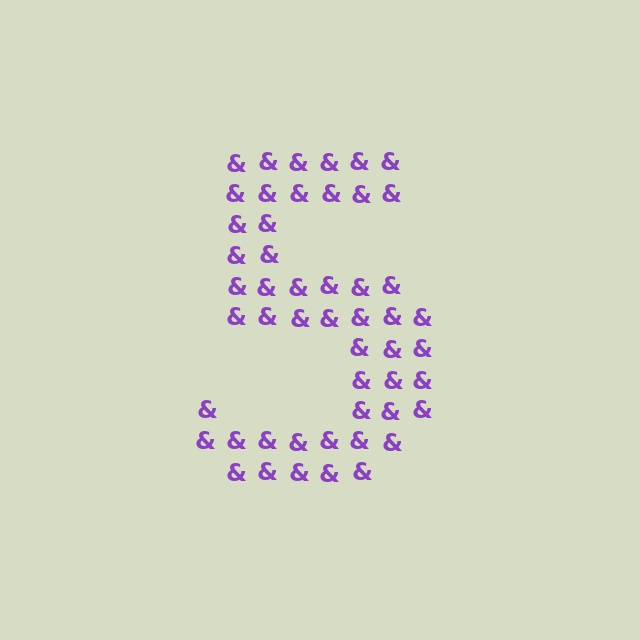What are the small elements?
The small elements are ampersands.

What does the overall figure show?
The overall figure shows the digit 5.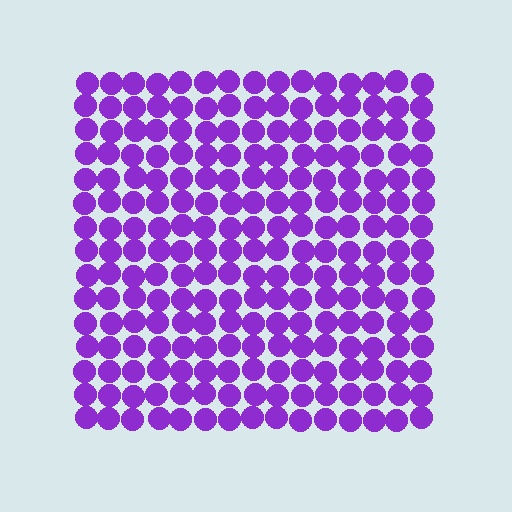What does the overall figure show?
The overall figure shows a square.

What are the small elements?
The small elements are circles.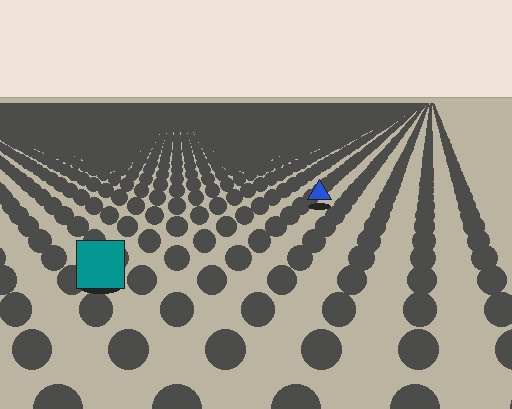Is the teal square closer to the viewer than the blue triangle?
Yes. The teal square is closer — you can tell from the texture gradient: the ground texture is coarser near it.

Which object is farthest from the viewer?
The blue triangle is farthest from the viewer. It appears smaller and the ground texture around it is denser.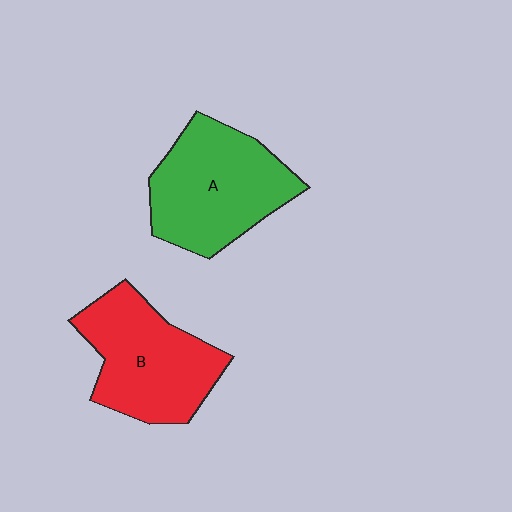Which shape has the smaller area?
Shape B (red).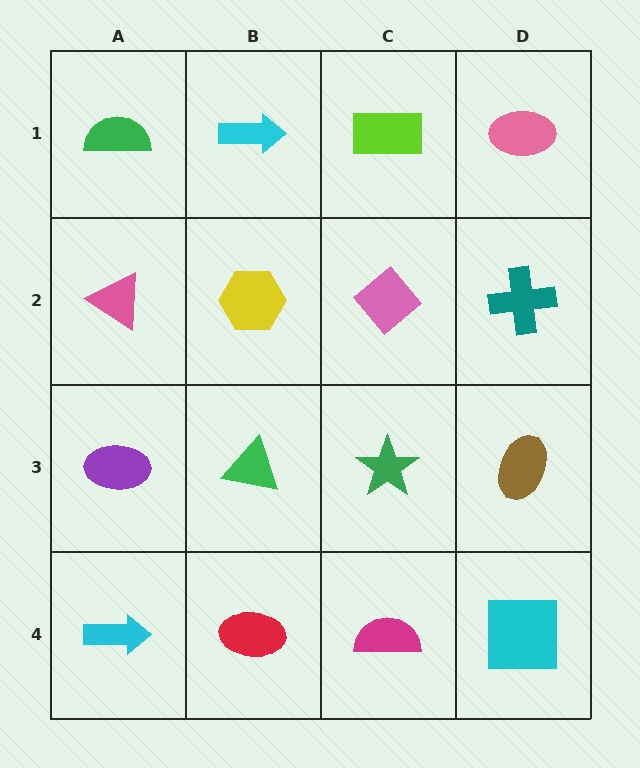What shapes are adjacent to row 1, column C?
A pink diamond (row 2, column C), a cyan arrow (row 1, column B), a pink ellipse (row 1, column D).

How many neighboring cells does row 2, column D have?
3.